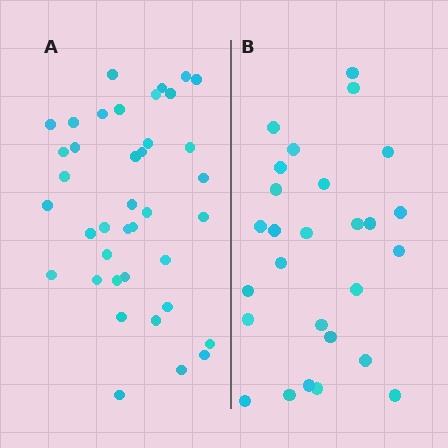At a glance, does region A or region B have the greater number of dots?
Region A (the left region) has more dots.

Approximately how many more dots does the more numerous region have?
Region A has roughly 12 or so more dots than region B.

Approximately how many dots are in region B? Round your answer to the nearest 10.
About 30 dots. (The exact count is 27, which rounds to 30.)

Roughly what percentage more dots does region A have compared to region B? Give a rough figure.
About 45% more.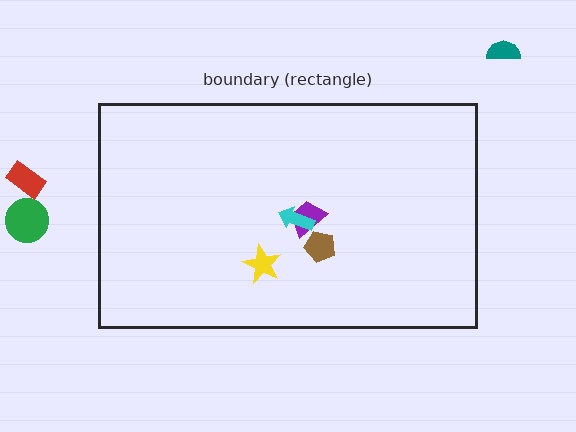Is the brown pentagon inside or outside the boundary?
Inside.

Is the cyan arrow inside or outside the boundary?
Inside.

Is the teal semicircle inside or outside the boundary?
Outside.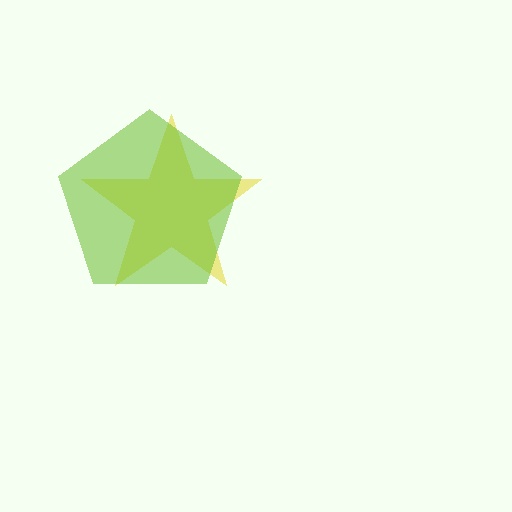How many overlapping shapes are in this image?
There are 2 overlapping shapes in the image.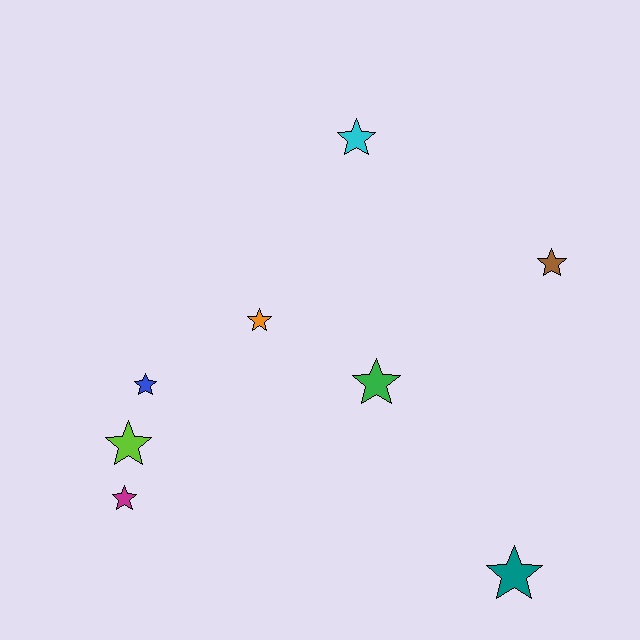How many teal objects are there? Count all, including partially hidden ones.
There is 1 teal object.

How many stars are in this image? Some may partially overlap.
There are 8 stars.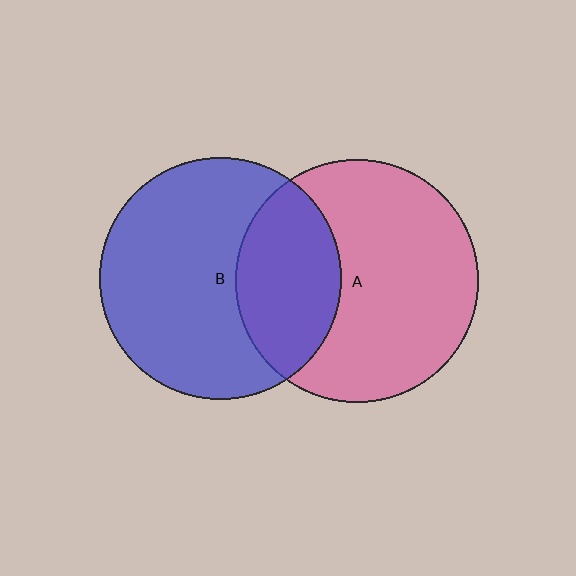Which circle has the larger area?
Circle A (pink).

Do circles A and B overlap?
Yes.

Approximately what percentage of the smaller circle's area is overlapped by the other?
Approximately 30%.